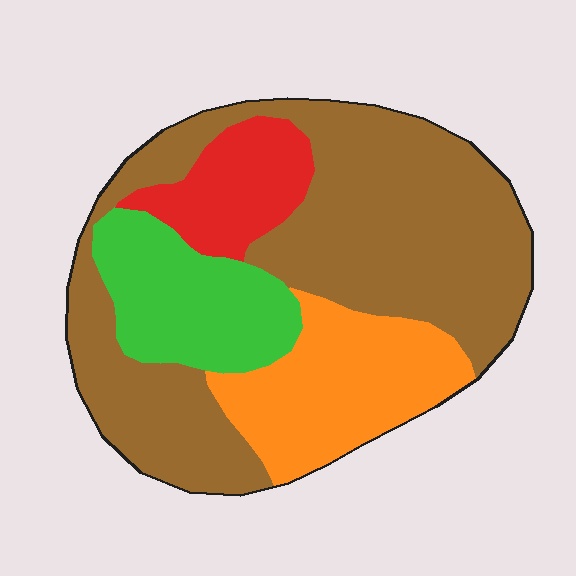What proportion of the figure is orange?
Orange covers 19% of the figure.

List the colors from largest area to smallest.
From largest to smallest: brown, orange, green, red.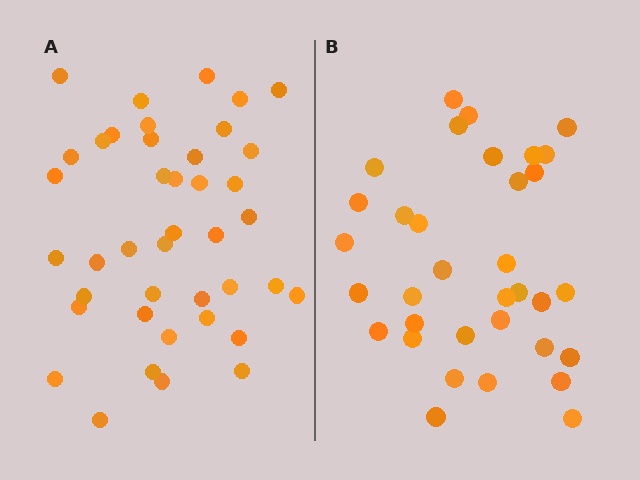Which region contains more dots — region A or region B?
Region A (the left region) has more dots.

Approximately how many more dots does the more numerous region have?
Region A has roughly 8 or so more dots than region B.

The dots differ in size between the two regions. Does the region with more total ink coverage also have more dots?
No. Region B has more total ink coverage because its dots are larger, but region A actually contains more individual dots. Total area can be misleading — the number of items is what matters here.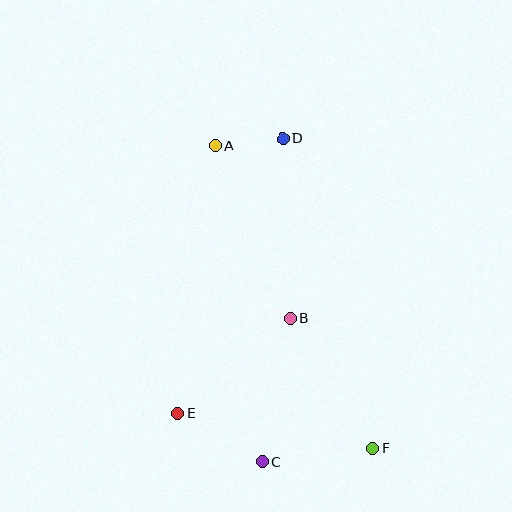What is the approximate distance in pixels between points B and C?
The distance between B and C is approximately 146 pixels.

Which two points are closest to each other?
Points A and D are closest to each other.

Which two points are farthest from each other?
Points A and F are farthest from each other.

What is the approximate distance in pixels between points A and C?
The distance between A and C is approximately 320 pixels.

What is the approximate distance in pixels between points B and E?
The distance between B and E is approximately 147 pixels.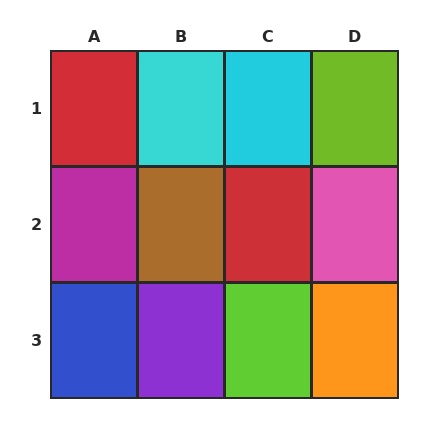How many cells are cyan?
2 cells are cyan.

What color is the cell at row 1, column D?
Lime.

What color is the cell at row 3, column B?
Purple.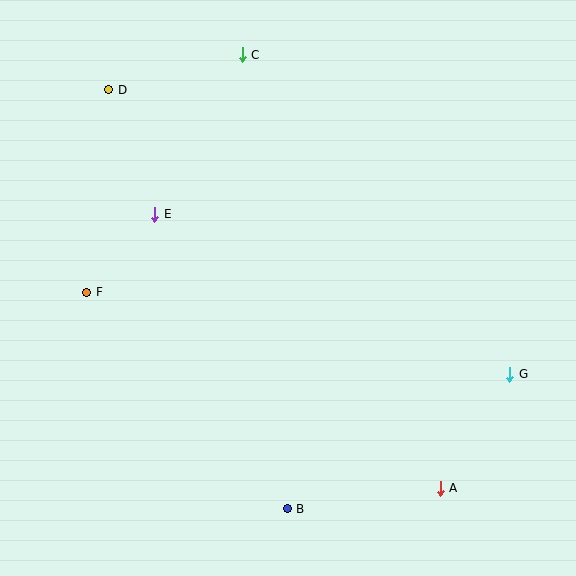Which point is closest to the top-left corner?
Point D is closest to the top-left corner.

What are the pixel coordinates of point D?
Point D is at (109, 90).